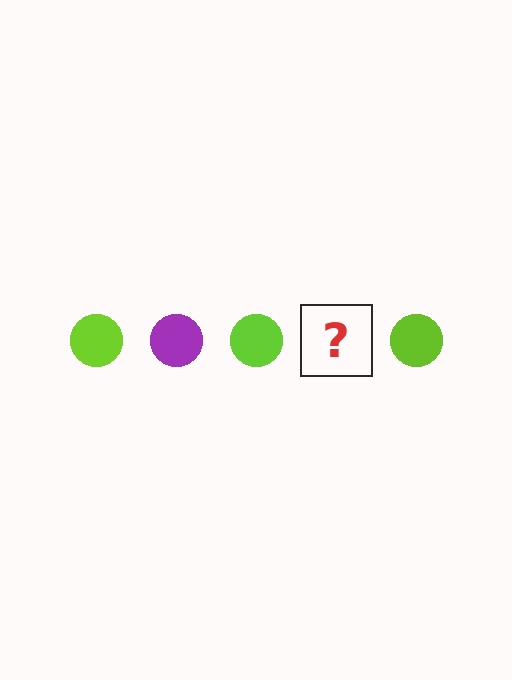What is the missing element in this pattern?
The missing element is a purple circle.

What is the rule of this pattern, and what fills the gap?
The rule is that the pattern cycles through lime, purple circles. The gap should be filled with a purple circle.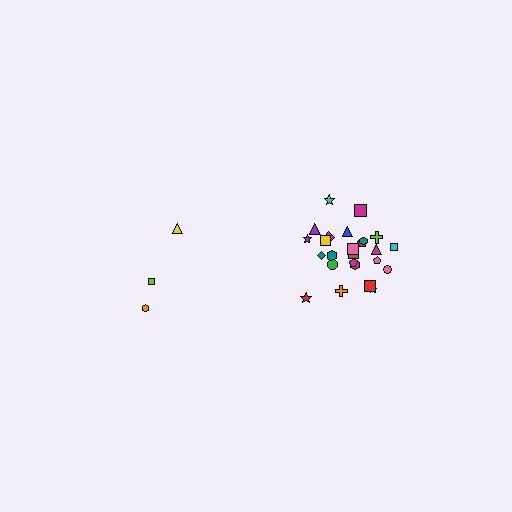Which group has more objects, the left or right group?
The right group.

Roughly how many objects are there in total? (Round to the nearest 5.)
Roughly 30 objects in total.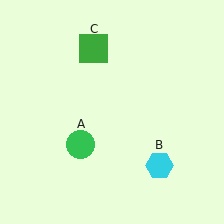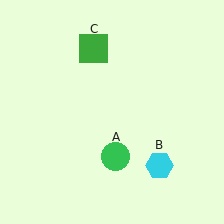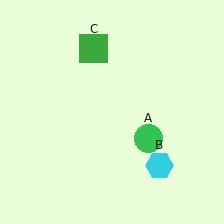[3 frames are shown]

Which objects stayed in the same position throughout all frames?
Cyan hexagon (object B) and green square (object C) remained stationary.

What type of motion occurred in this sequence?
The green circle (object A) rotated counterclockwise around the center of the scene.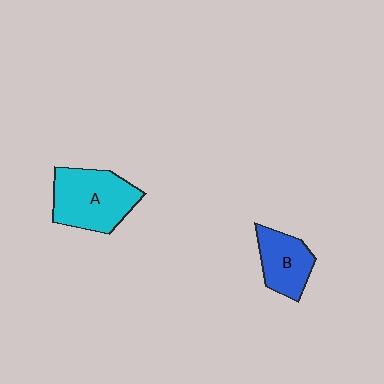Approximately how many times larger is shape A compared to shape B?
Approximately 1.5 times.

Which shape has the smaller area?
Shape B (blue).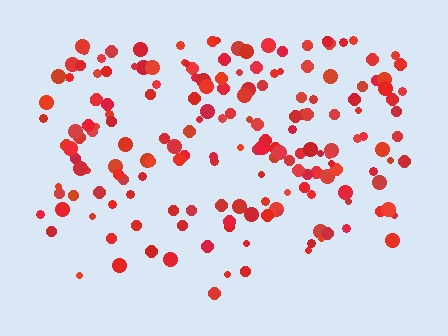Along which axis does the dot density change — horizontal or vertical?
Vertical.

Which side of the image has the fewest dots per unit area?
The bottom.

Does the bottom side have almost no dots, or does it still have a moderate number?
Still a moderate number, just noticeably fewer than the top.